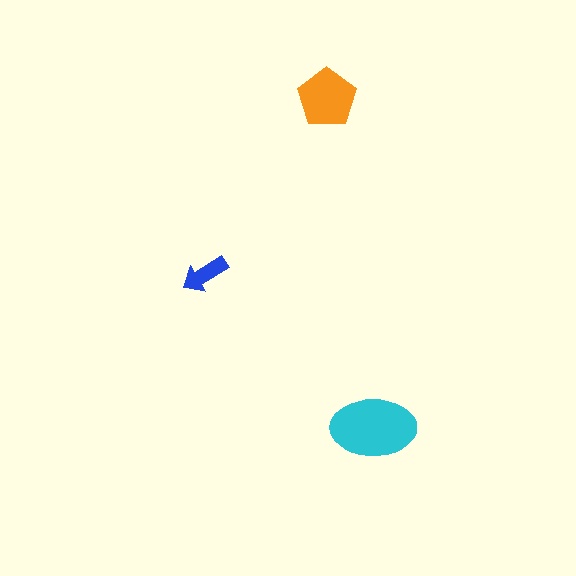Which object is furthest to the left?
The blue arrow is leftmost.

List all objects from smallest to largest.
The blue arrow, the orange pentagon, the cyan ellipse.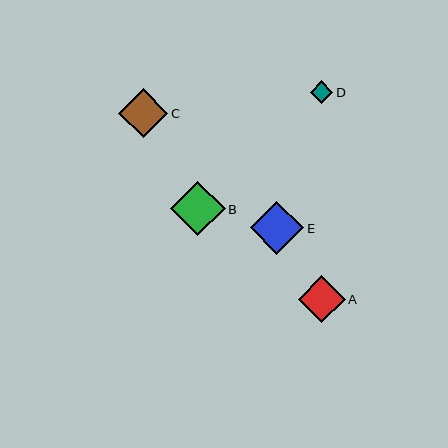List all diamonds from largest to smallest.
From largest to smallest: B, E, C, A, D.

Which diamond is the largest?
Diamond B is the largest with a size of approximately 54 pixels.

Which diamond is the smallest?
Diamond D is the smallest with a size of approximately 23 pixels.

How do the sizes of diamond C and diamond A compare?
Diamond C and diamond A are approximately the same size.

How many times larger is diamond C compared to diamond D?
Diamond C is approximately 2.2 times the size of diamond D.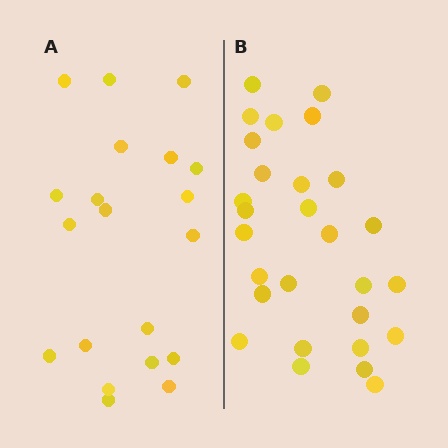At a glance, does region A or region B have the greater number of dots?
Region B (the right region) has more dots.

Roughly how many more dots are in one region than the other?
Region B has roughly 8 or so more dots than region A.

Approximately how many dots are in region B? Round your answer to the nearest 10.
About 30 dots. (The exact count is 28, which rounds to 30.)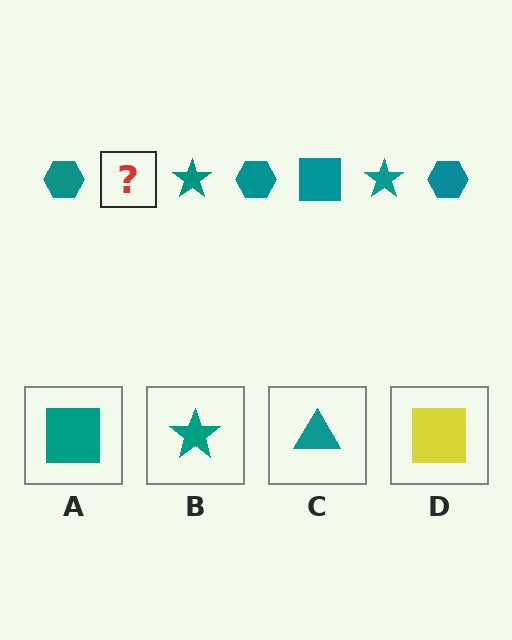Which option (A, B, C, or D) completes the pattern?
A.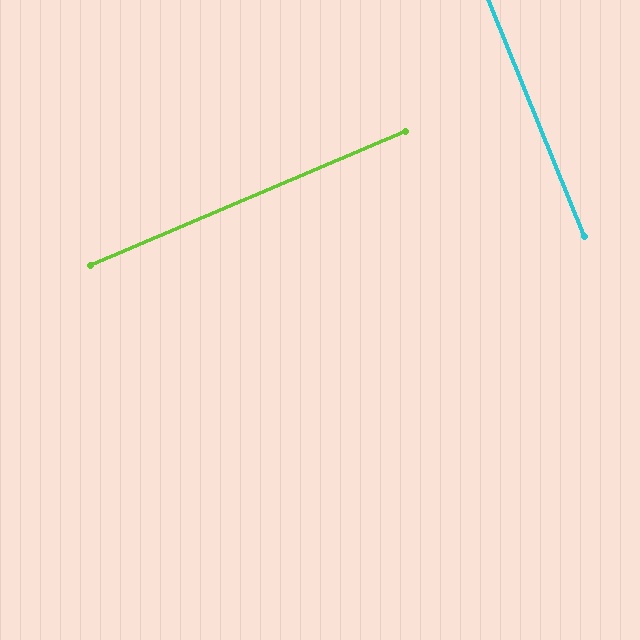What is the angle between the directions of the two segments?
Approximately 89 degrees.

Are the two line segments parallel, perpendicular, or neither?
Perpendicular — they meet at approximately 89°.